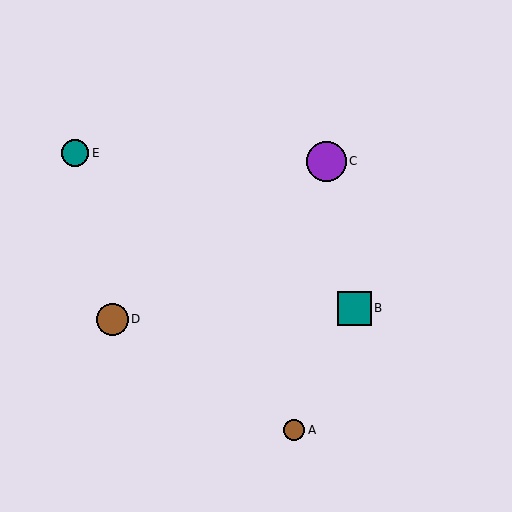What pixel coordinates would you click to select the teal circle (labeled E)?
Click at (75, 153) to select the teal circle E.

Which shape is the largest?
The purple circle (labeled C) is the largest.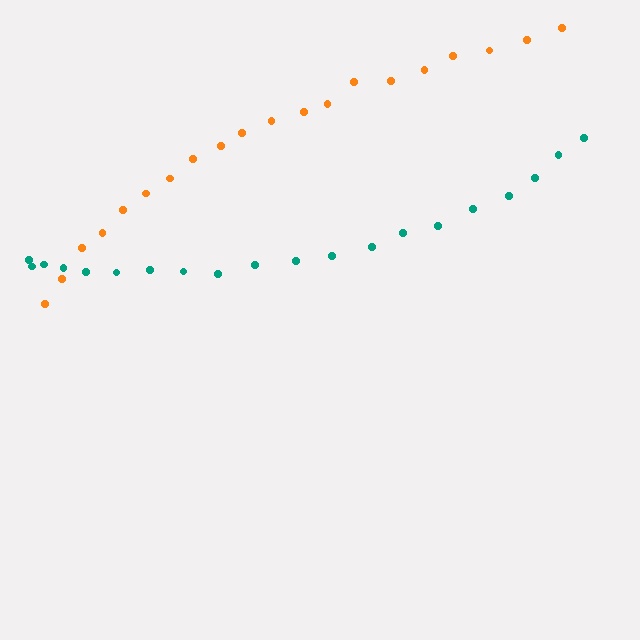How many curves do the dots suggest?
There are 2 distinct paths.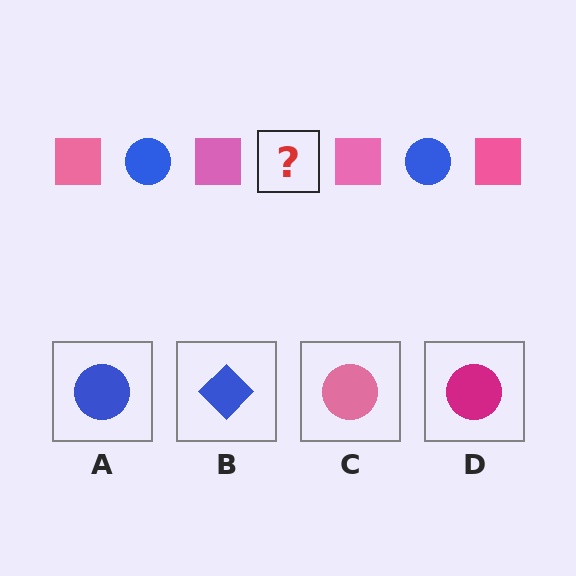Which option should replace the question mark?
Option A.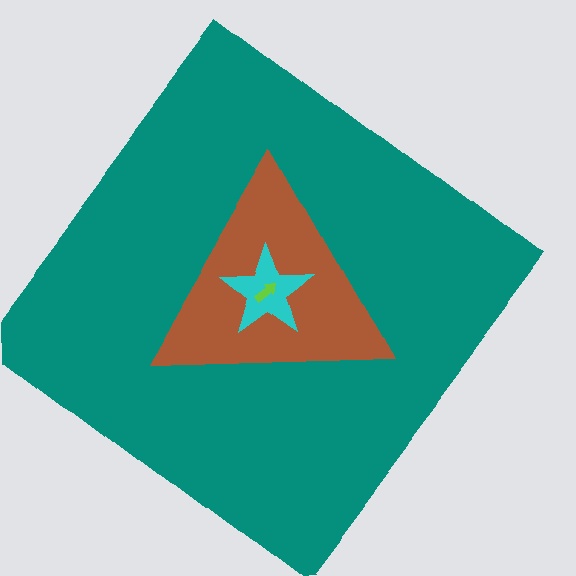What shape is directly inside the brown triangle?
The cyan star.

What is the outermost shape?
The teal diamond.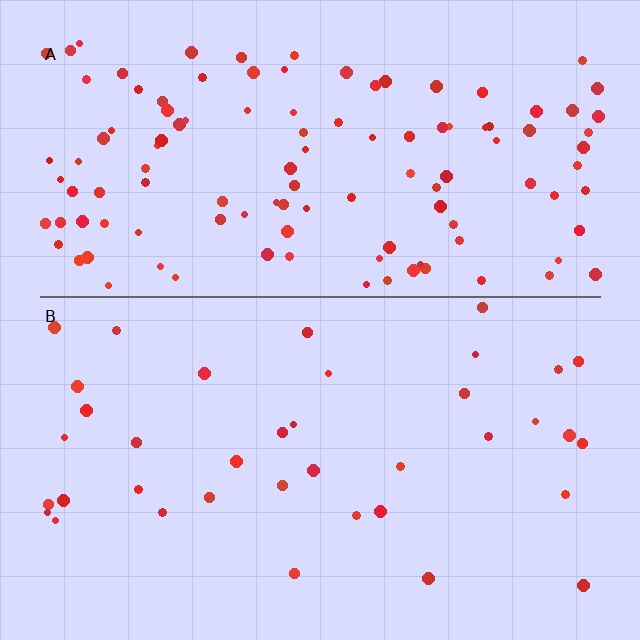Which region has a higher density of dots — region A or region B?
A (the top).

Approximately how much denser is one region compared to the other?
Approximately 3.1× — region A over region B.